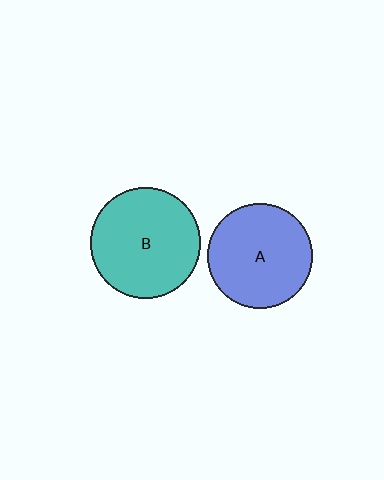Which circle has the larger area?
Circle B (teal).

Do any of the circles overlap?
No, none of the circles overlap.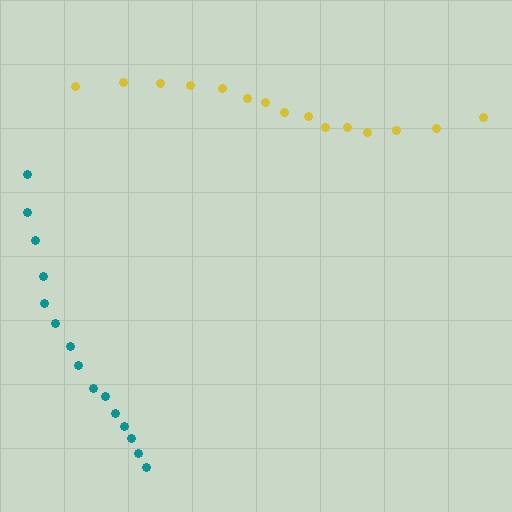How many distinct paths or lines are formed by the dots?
There are 2 distinct paths.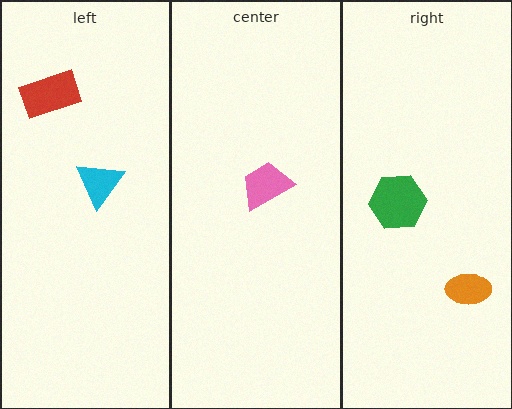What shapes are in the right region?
The orange ellipse, the green hexagon.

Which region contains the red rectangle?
The left region.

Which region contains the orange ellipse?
The right region.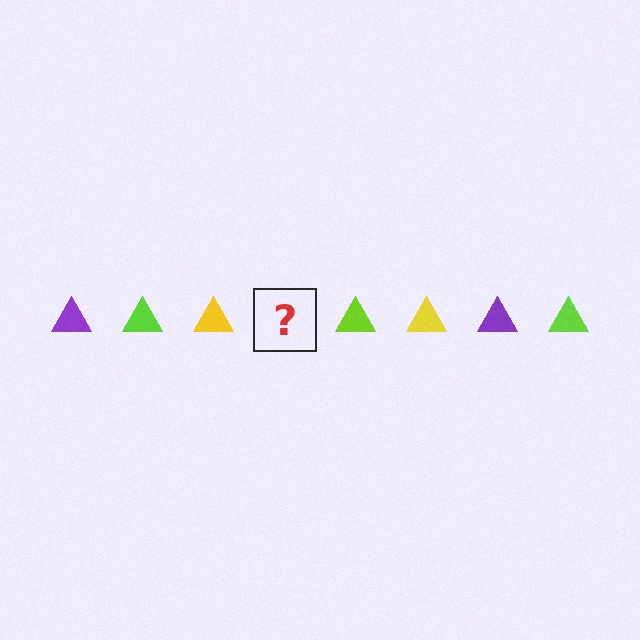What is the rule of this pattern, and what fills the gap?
The rule is that the pattern cycles through purple, lime, yellow triangles. The gap should be filled with a purple triangle.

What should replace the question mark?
The question mark should be replaced with a purple triangle.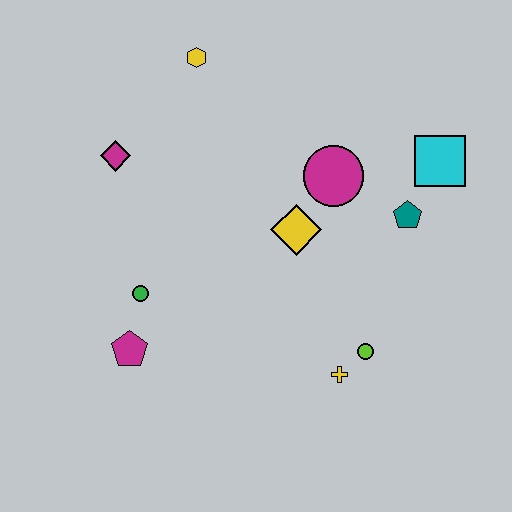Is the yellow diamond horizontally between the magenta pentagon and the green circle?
No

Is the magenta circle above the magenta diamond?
No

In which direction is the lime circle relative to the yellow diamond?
The lime circle is below the yellow diamond.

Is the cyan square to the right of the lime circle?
Yes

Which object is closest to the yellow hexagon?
The magenta diamond is closest to the yellow hexagon.